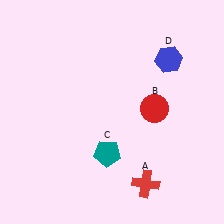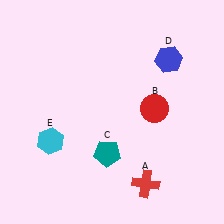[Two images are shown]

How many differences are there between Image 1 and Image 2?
There is 1 difference between the two images.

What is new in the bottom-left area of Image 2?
A cyan hexagon (E) was added in the bottom-left area of Image 2.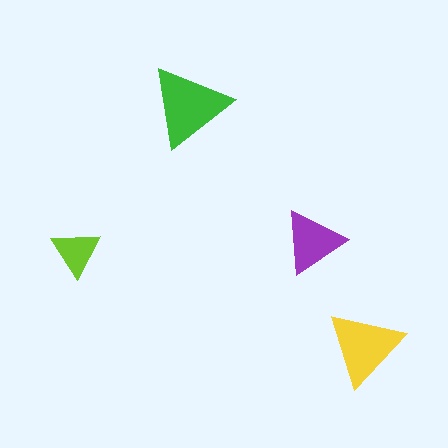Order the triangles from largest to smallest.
the green one, the yellow one, the purple one, the lime one.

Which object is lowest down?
The yellow triangle is bottommost.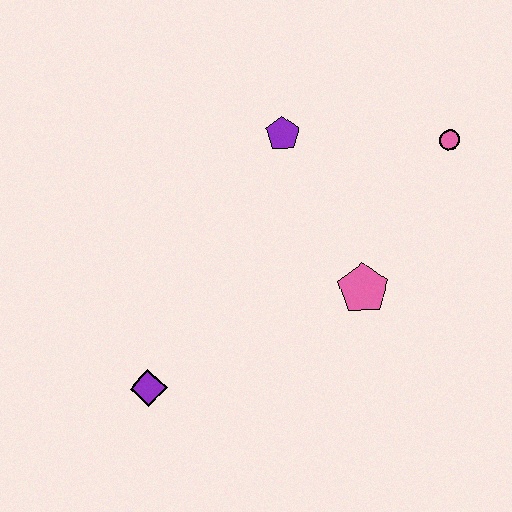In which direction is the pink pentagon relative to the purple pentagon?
The pink pentagon is below the purple pentagon.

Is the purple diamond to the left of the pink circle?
Yes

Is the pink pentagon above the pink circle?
No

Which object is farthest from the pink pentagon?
The purple diamond is farthest from the pink pentagon.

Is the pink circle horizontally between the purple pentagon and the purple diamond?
No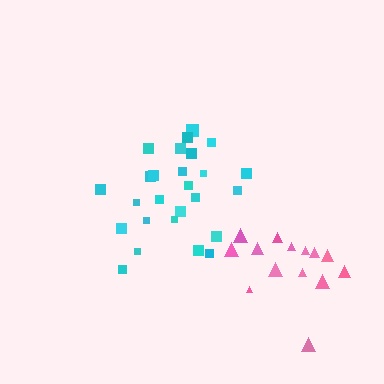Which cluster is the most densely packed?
Pink.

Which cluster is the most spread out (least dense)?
Cyan.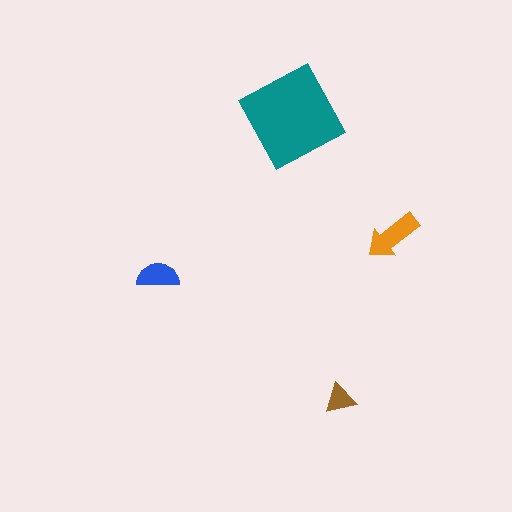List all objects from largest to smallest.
The teal diamond, the orange arrow, the blue semicircle, the brown triangle.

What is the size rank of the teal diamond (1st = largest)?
1st.